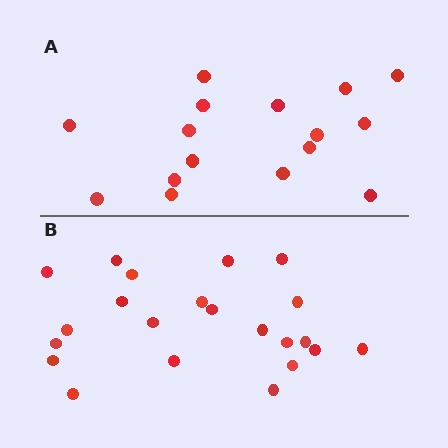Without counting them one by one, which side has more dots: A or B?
Region B (the bottom region) has more dots.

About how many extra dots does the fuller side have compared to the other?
Region B has about 6 more dots than region A.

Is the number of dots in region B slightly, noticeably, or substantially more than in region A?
Region B has noticeably more, but not dramatically so. The ratio is roughly 1.4 to 1.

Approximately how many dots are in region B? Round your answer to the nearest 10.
About 20 dots. (The exact count is 22, which rounds to 20.)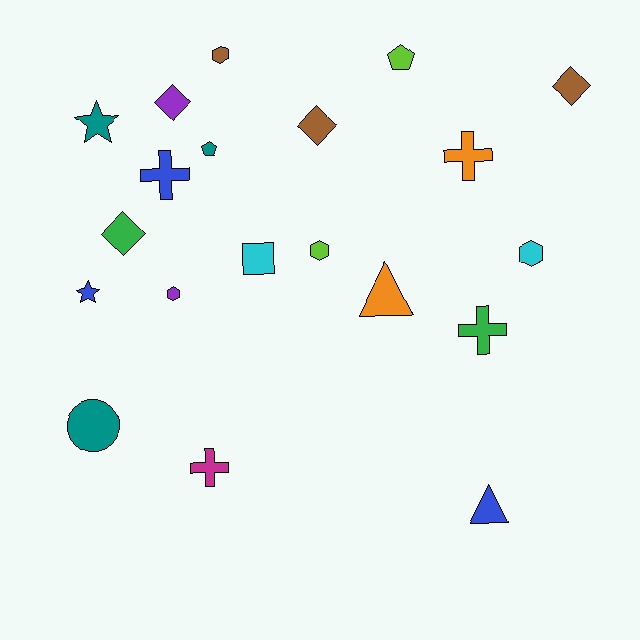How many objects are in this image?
There are 20 objects.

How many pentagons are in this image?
There are 2 pentagons.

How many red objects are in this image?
There are no red objects.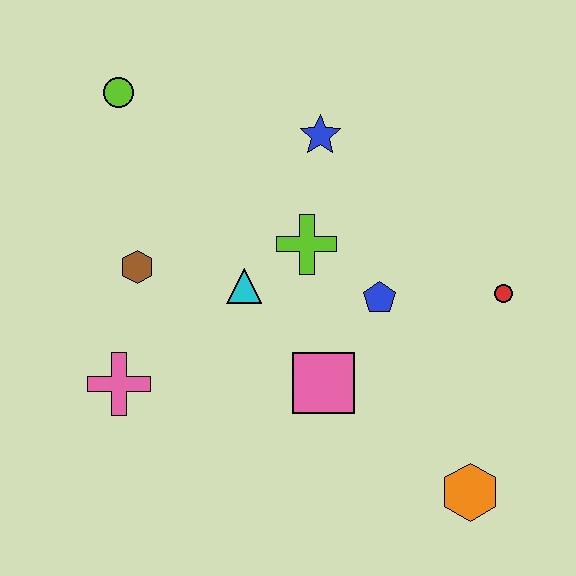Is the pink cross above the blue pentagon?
No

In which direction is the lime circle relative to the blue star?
The lime circle is to the left of the blue star.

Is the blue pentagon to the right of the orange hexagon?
No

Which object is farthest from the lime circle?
The orange hexagon is farthest from the lime circle.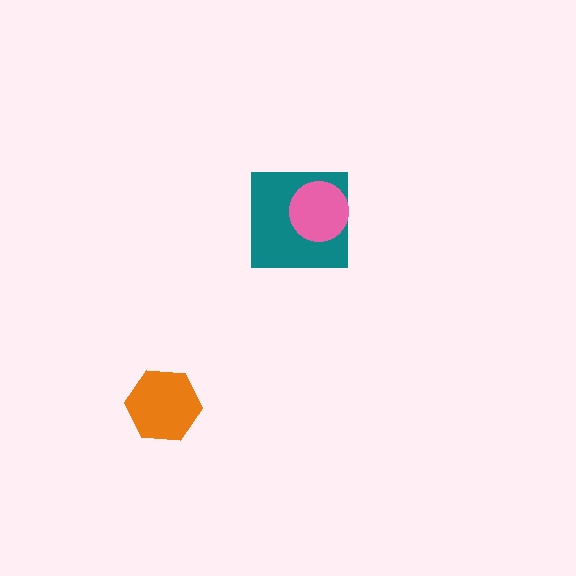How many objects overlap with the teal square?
1 object overlaps with the teal square.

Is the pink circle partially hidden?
No, no other shape covers it.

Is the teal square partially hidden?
Yes, it is partially covered by another shape.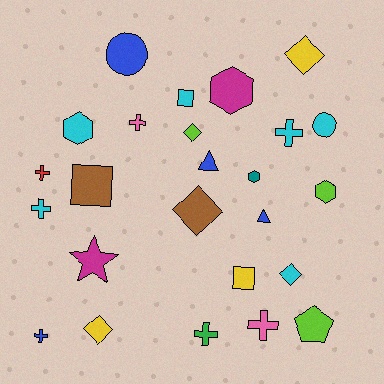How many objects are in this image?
There are 25 objects.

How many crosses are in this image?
There are 7 crosses.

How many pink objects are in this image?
There are 2 pink objects.